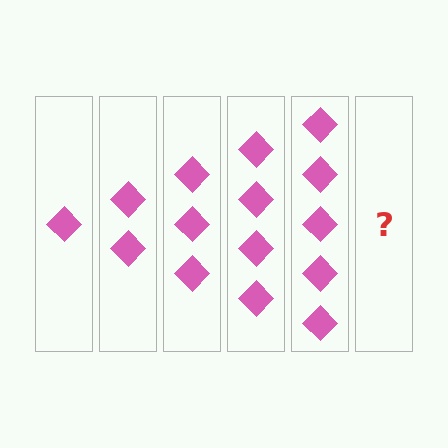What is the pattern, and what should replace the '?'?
The pattern is that each step adds one more diamond. The '?' should be 6 diamonds.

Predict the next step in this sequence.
The next step is 6 diamonds.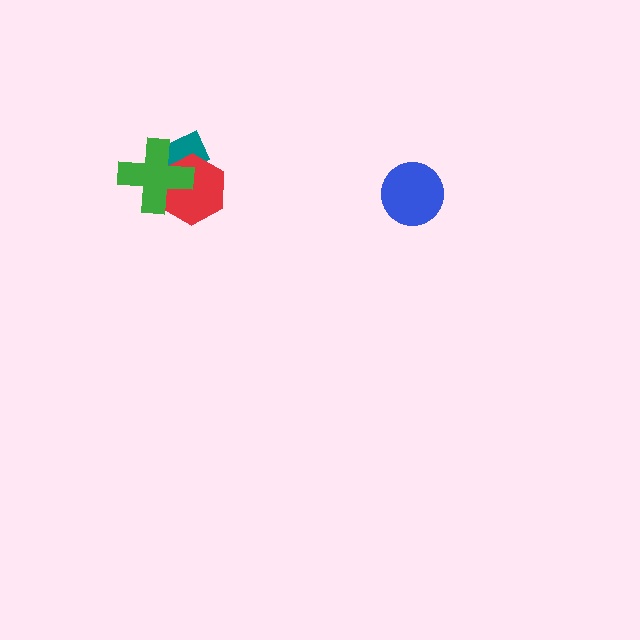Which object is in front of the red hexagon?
The green cross is in front of the red hexagon.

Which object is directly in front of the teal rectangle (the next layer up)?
The red hexagon is directly in front of the teal rectangle.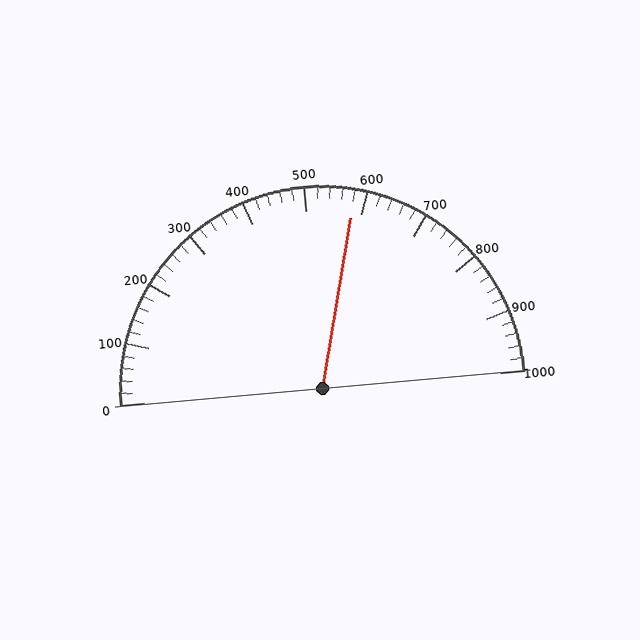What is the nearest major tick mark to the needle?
The nearest major tick mark is 600.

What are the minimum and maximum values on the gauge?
The gauge ranges from 0 to 1000.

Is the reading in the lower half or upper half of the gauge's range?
The reading is in the upper half of the range (0 to 1000).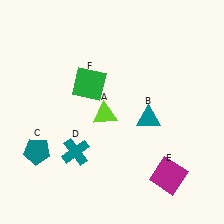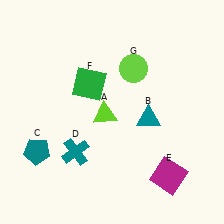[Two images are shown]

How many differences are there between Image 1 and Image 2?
There is 1 difference between the two images.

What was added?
A lime circle (G) was added in Image 2.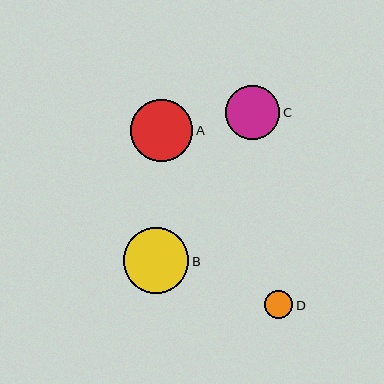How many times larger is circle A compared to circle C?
Circle A is approximately 1.1 times the size of circle C.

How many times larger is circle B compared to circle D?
Circle B is approximately 2.3 times the size of circle D.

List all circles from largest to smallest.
From largest to smallest: B, A, C, D.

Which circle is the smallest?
Circle D is the smallest with a size of approximately 28 pixels.